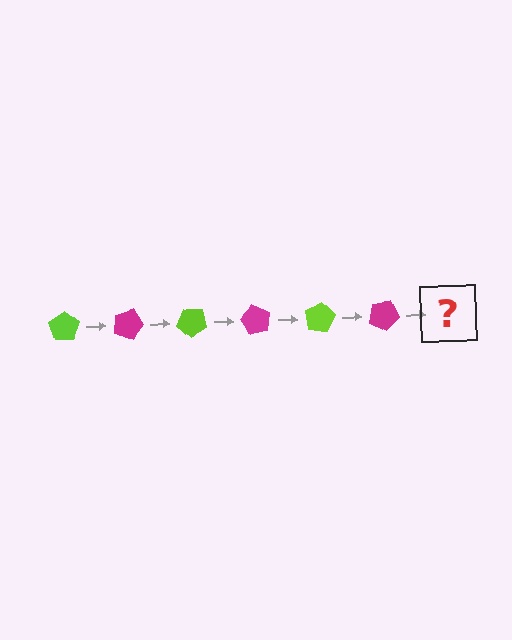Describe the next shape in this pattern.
It should be a lime pentagon, rotated 120 degrees from the start.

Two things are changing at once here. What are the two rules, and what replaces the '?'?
The two rules are that it rotates 20 degrees each step and the color cycles through lime and magenta. The '?' should be a lime pentagon, rotated 120 degrees from the start.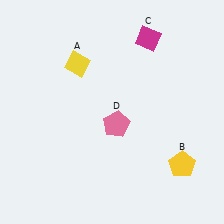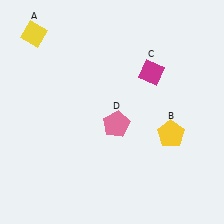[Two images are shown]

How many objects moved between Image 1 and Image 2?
3 objects moved between the two images.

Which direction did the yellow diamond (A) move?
The yellow diamond (A) moved left.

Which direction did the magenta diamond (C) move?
The magenta diamond (C) moved down.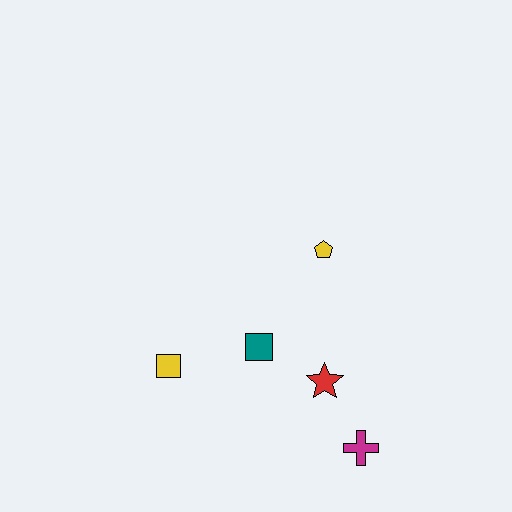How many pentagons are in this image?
There is 1 pentagon.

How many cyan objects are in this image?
There are no cyan objects.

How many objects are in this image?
There are 5 objects.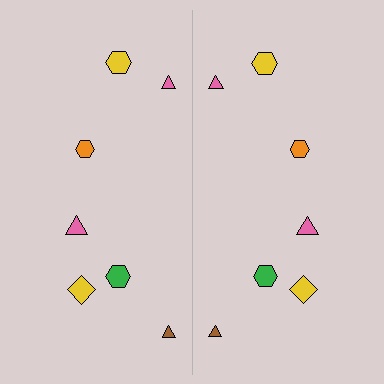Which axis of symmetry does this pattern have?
The pattern has a vertical axis of symmetry running through the center of the image.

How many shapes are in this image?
There are 14 shapes in this image.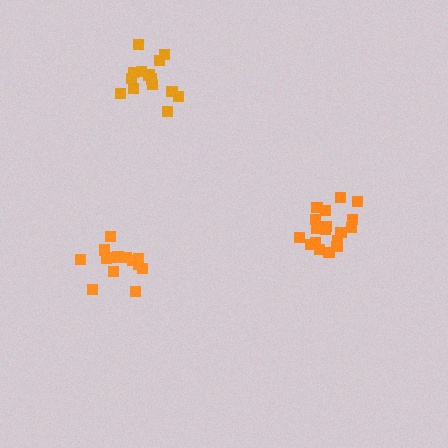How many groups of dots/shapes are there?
There are 3 groups.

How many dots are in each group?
Group 1: 14 dots, Group 2: 18 dots, Group 3: 14 dots (46 total).